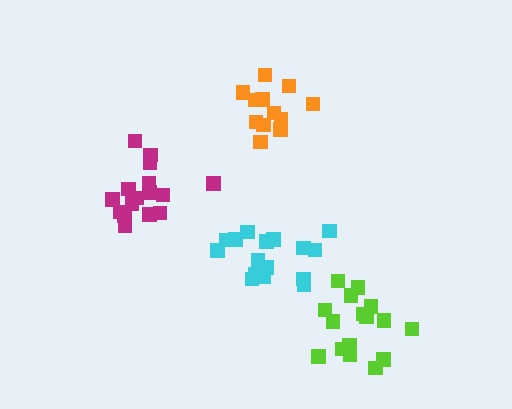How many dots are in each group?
Group 1: 16 dots, Group 2: 12 dots, Group 3: 18 dots, Group 4: 17 dots (63 total).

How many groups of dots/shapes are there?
There are 4 groups.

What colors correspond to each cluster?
The clusters are colored: magenta, orange, cyan, lime.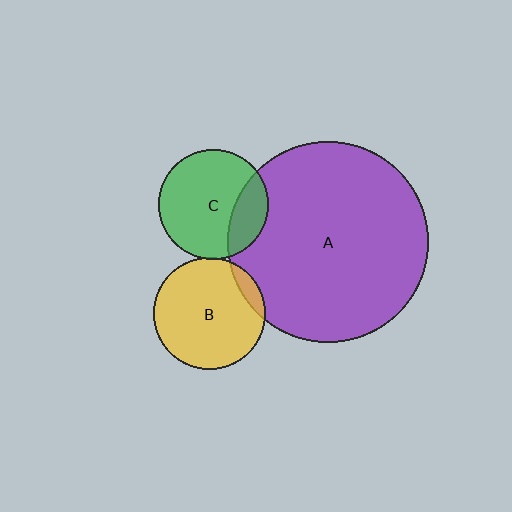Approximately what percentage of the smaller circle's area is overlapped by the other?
Approximately 25%.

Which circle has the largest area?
Circle A (purple).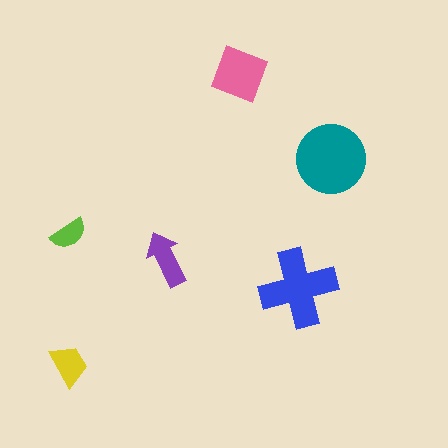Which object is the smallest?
The lime semicircle.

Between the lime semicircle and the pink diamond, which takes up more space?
The pink diamond.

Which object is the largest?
The teal circle.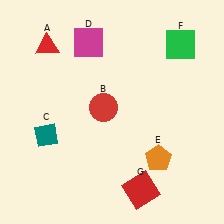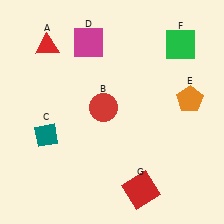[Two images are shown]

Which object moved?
The orange pentagon (E) moved up.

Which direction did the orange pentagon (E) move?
The orange pentagon (E) moved up.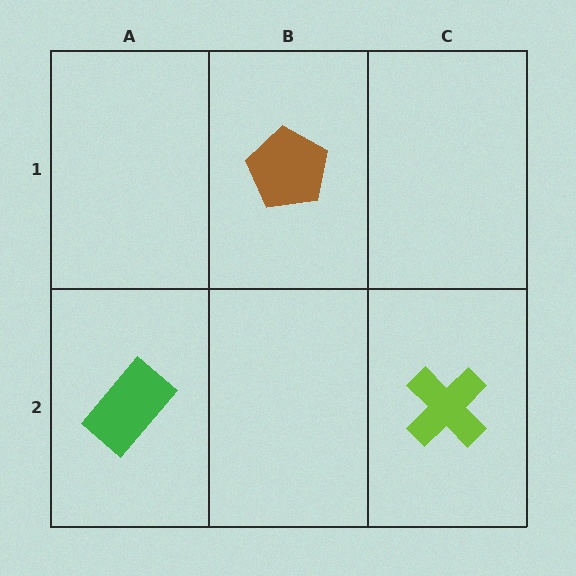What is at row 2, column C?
A lime cross.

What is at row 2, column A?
A green rectangle.